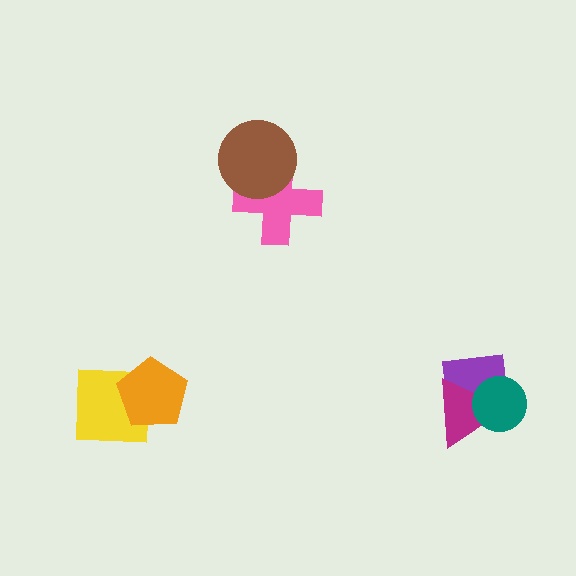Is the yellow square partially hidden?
Yes, it is partially covered by another shape.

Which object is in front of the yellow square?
The orange pentagon is in front of the yellow square.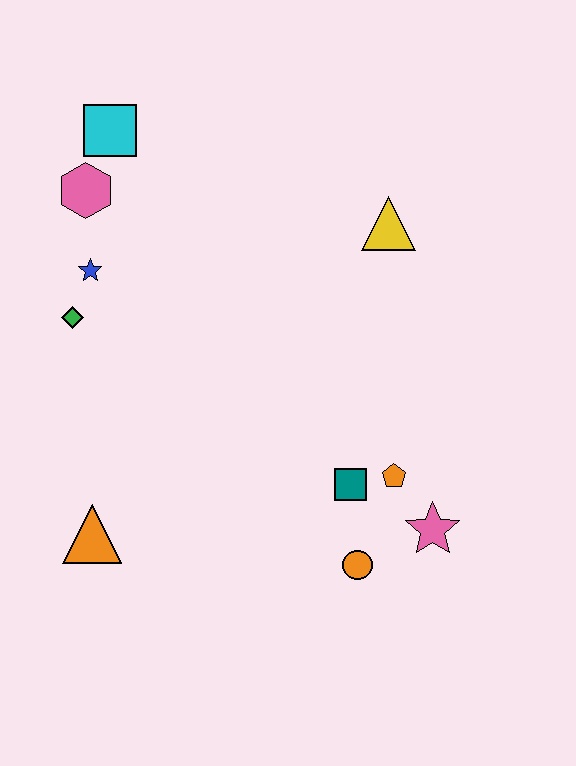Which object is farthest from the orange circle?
The cyan square is farthest from the orange circle.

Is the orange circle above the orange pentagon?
No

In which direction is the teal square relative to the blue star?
The teal square is to the right of the blue star.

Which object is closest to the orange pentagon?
The teal square is closest to the orange pentagon.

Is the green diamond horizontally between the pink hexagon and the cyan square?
No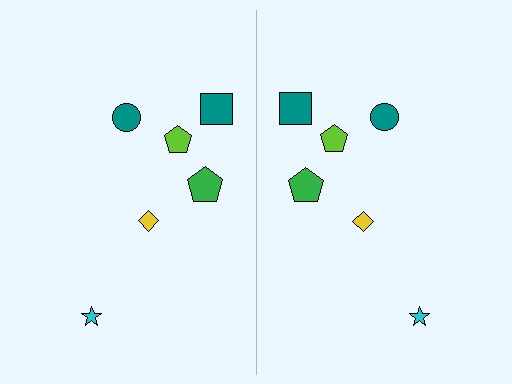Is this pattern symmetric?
Yes, this pattern has bilateral (reflection) symmetry.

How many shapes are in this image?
There are 12 shapes in this image.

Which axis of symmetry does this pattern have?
The pattern has a vertical axis of symmetry running through the center of the image.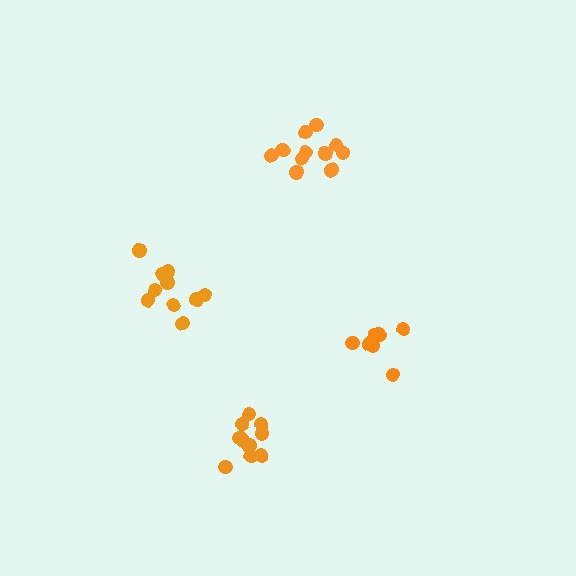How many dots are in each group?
Group 1: 7 dots, Group 2: 10 dots, Group 3: 10 dots, Group 4: 11 dots (38 total).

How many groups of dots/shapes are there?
There are 4 groups.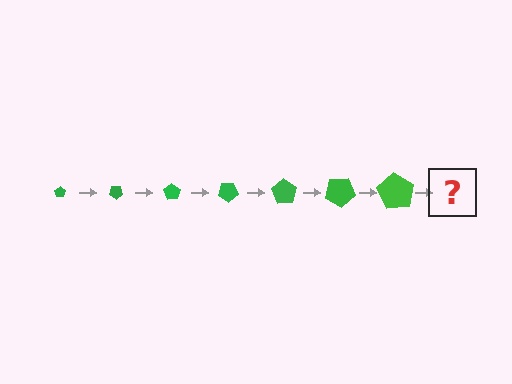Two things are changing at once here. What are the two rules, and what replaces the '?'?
The two rules are that the pentagon grows larger each step and it rotates 35 degrees each step. The '?' should be a pentagon, larger than the previous one and rotated 245 degrees from the start.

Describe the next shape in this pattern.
It should be a pentagon, larger than the previous one and rotated 245 degrees from the start.